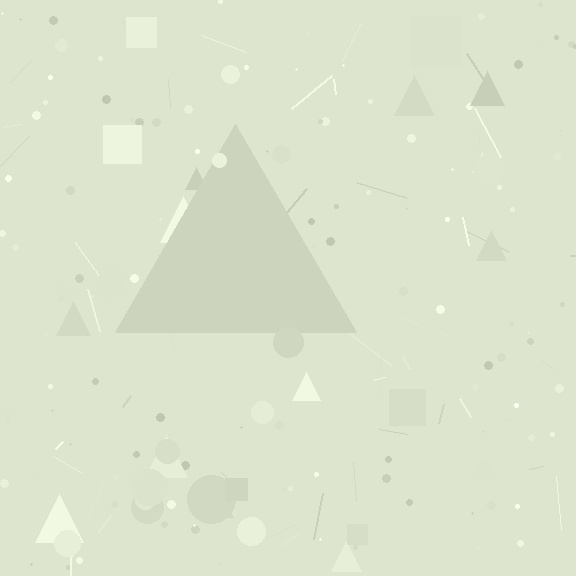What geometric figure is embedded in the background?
A triangle is embedded in the background.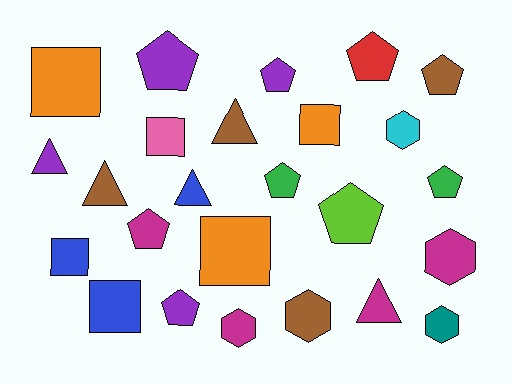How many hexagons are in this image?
There are 5 hexagons.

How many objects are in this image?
There are 25 objects.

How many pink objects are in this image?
There is 1 pink object.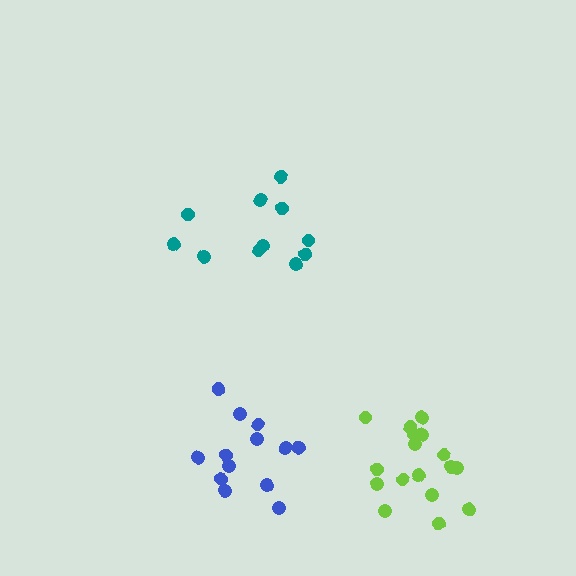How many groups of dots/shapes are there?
There are 3 groups.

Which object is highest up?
The teal cluster is topmost.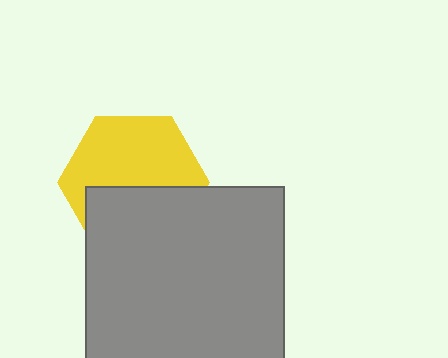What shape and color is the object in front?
The object in front is a gray rectangle.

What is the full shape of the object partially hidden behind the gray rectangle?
The partially hidden object is a yellow hexagon.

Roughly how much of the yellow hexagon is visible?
About half of it is visible (roughly 57%).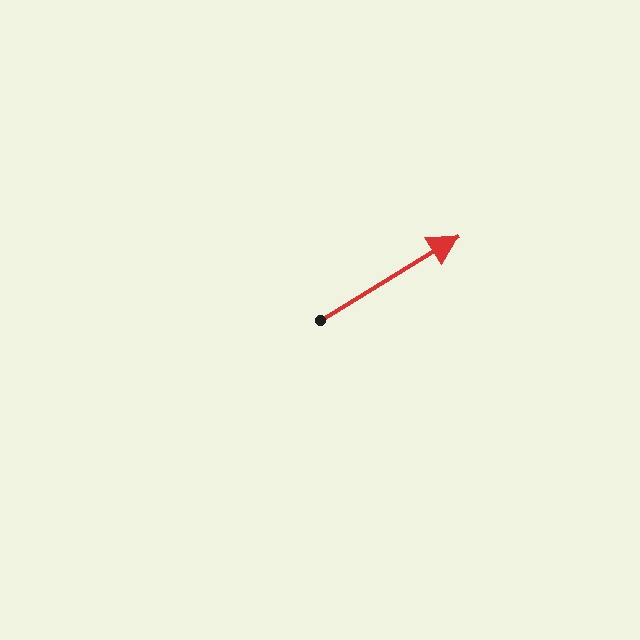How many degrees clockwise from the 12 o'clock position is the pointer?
Approximately 59 degrees.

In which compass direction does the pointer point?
Northeast.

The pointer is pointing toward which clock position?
Roughly 2 o'clock.